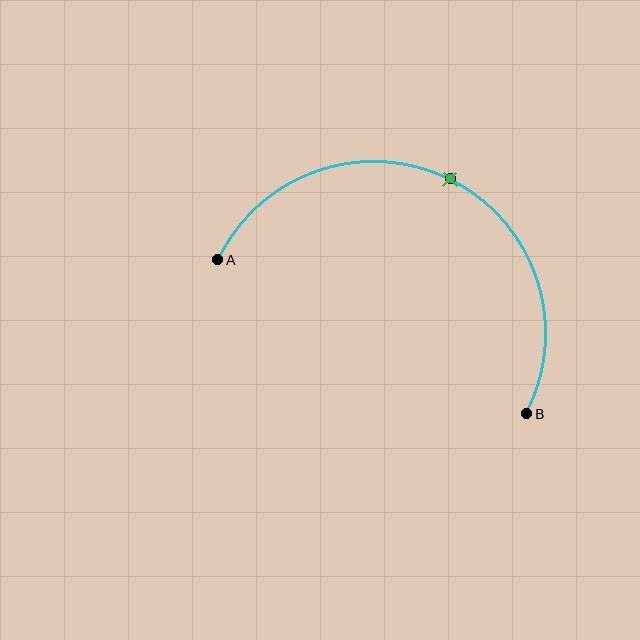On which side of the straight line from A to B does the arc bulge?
The arc bulges above the straight line connecting A and B.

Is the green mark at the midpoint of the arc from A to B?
Yes. The green mark lies on the arc at equal arc-length from both A and B — it is the arc midpoint.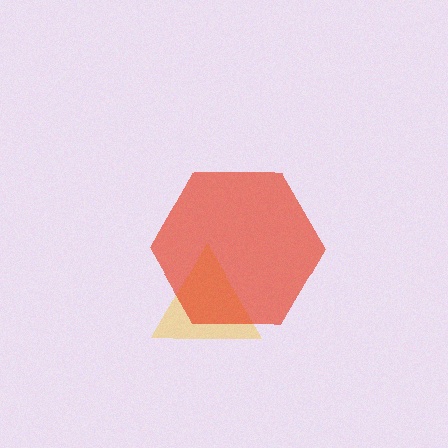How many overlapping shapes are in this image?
There are 2 overlapping shapes in the image.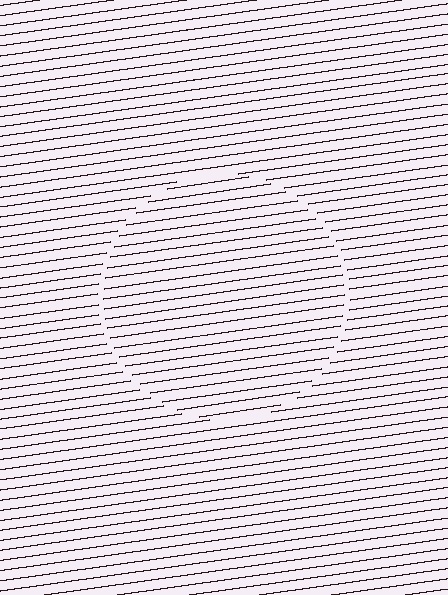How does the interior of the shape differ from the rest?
The interior of the shape contains the same grating, shifted by half a period — the contour is defined by the phase discontinuity where line-ends from the inner and outer gratings abut.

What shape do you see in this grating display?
An illusory circle. The interior of the shape contains the same grating, shifted by half a period — the contour is defined by the phase discontinuity where line-ends from the inner and outer gratings abut.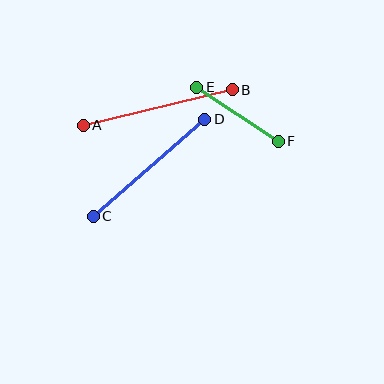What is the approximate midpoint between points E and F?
The midpoint is at approximately (237, 114) pixels.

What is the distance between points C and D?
The distance is approximately 148 pixels.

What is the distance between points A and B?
The distance is approximately 153 pixels.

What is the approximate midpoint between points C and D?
The midpoint is at approximately (149, 168) pixels.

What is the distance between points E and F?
The distance is approximately 98 pixels.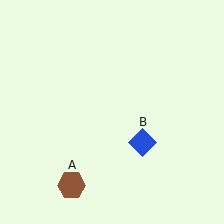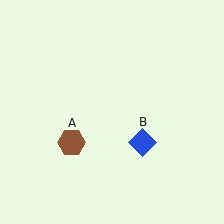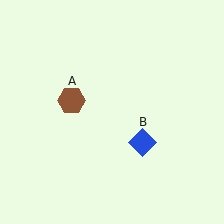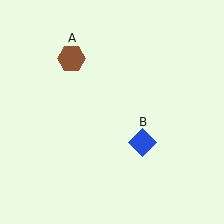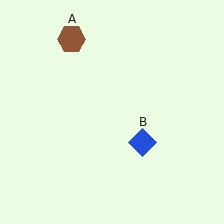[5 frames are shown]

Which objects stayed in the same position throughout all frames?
Blue diamond (object B) remained stationary.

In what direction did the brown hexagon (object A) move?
The brown hexagon (object A) moved up.